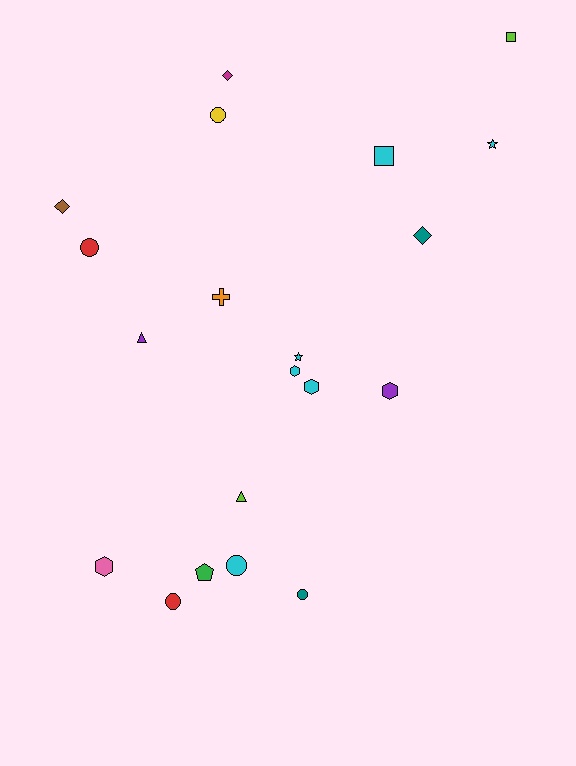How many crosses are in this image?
There is 1 cross.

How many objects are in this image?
There are 20 objects.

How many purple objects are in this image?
There are 2 purple objects.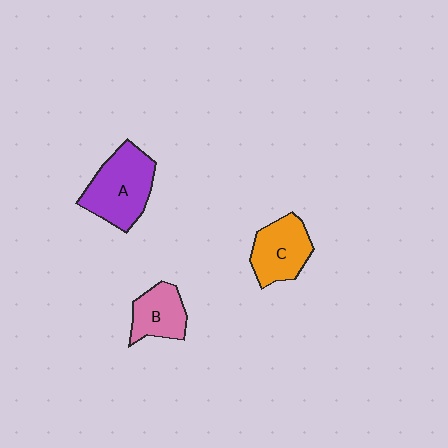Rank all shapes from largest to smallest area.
From largest to smallest: A (purple), C (orange), B (pink).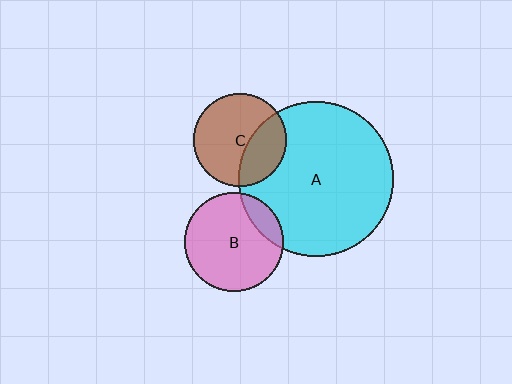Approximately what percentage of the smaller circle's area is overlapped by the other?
Approximately 15%.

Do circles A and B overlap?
Yes.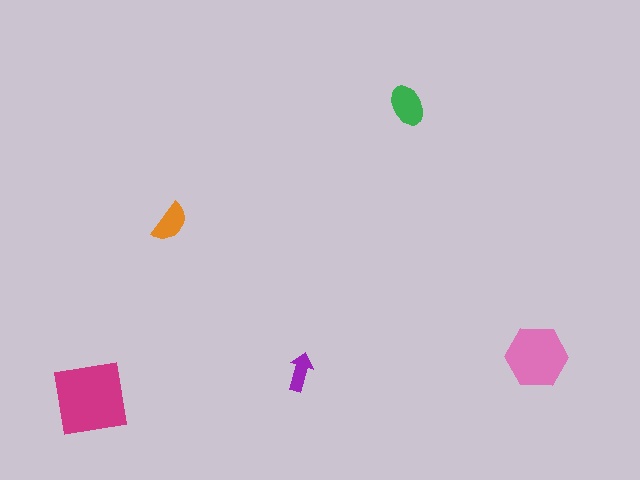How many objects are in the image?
There are 5 objects in the image.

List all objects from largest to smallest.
The magenta square, the pink hexagon, the green ellipse, the orange semicircle, the purple arrow.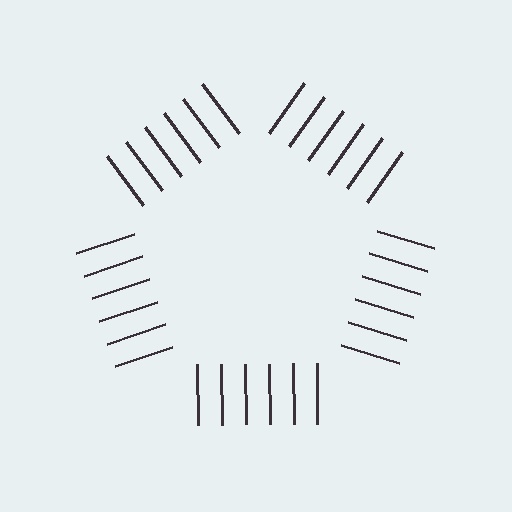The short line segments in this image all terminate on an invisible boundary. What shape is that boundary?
An illusory pentagon — the line segments terminate on its edges but no continuous stroke is drawn.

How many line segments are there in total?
30 — 6 along each of the 5 edges.